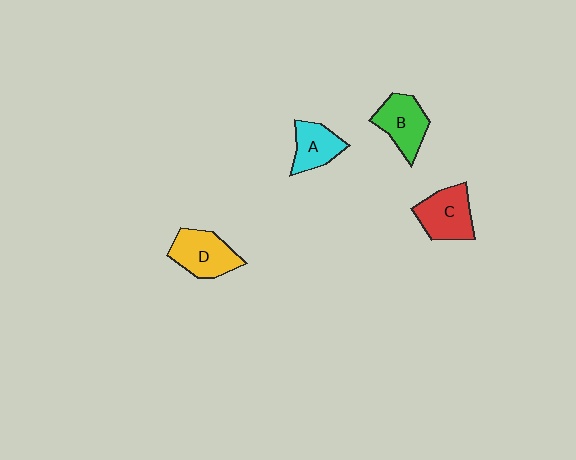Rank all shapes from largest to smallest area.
From largest to smallest: D (yellow), C (red), B (green), A (cyan).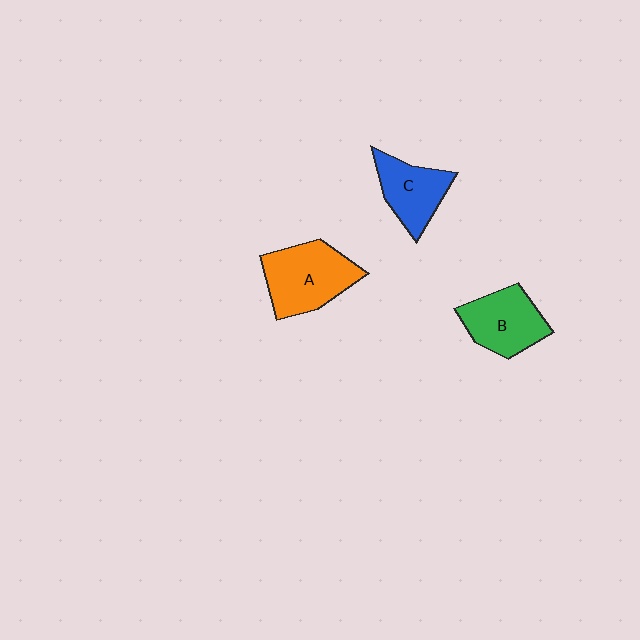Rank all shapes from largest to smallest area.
From largest to smallest: A (orange), B (green), C (blue).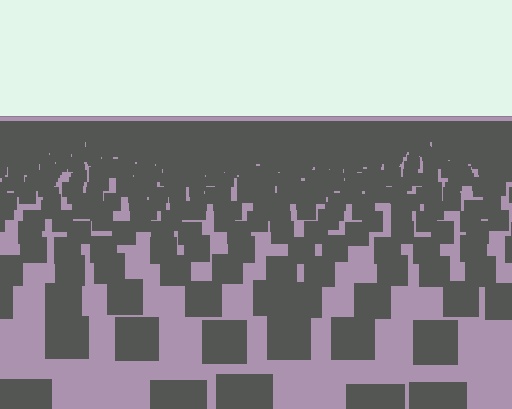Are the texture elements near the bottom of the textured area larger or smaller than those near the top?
Larger. Near the bottom, elements are closer to the viewer and appear at a bigger on-screen size.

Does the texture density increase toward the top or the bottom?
Density increases toward the top.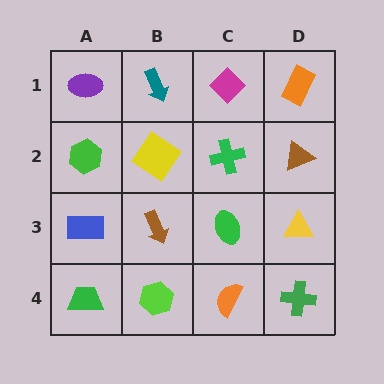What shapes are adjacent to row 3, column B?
A yellow diamond (row 2, column B), a lime hexagon (row 4, column B), a blue rectangle (row 3, column A), a green ellipse (row 3, column C).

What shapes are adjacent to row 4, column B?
A brown arrow (row 3, column B), a green trapezoid (row 4, column A), an orange semicircle (row 4, column C).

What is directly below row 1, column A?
A green hexagon.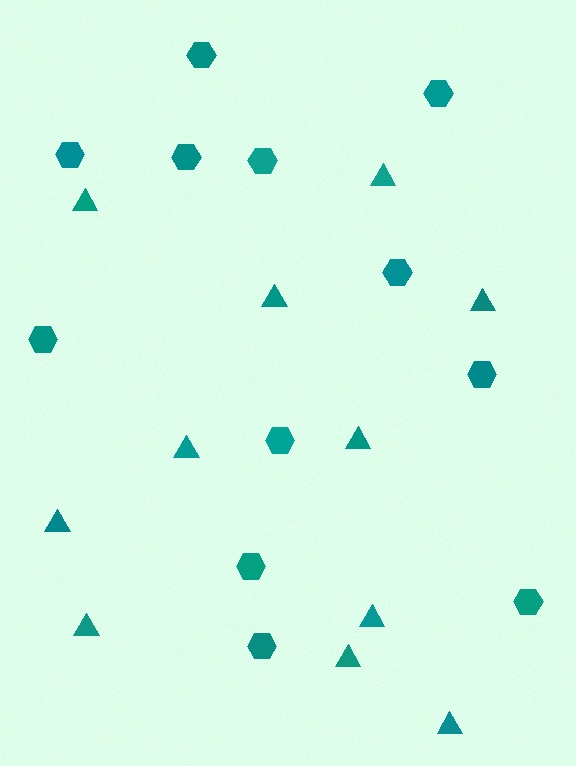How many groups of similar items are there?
There are 2 groups: one group of hexagons (12) and one group of triangles (11).